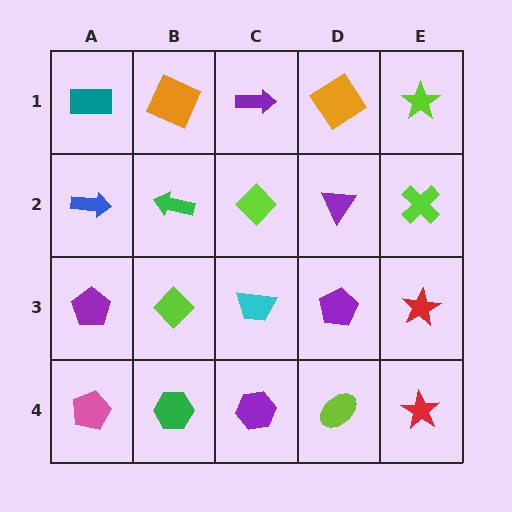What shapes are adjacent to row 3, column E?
A lime cross (row 2, column E), a red star (row 4, column E), a purple pentagon (row 3, column D).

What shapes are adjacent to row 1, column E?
A lime cross (row 2, column E), an orange diamond (row 1, column D).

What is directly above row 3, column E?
A lime cross.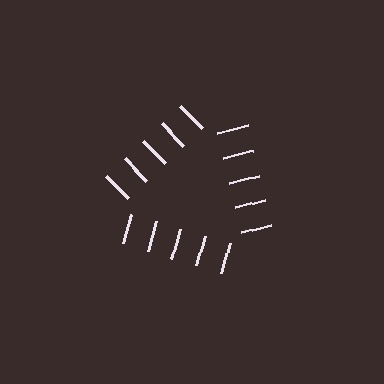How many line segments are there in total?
15 — 5 along each of the 3 edges.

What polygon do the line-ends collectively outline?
An illusory triangle — the line segments terminate on its edges but no continuous stroke is drawn.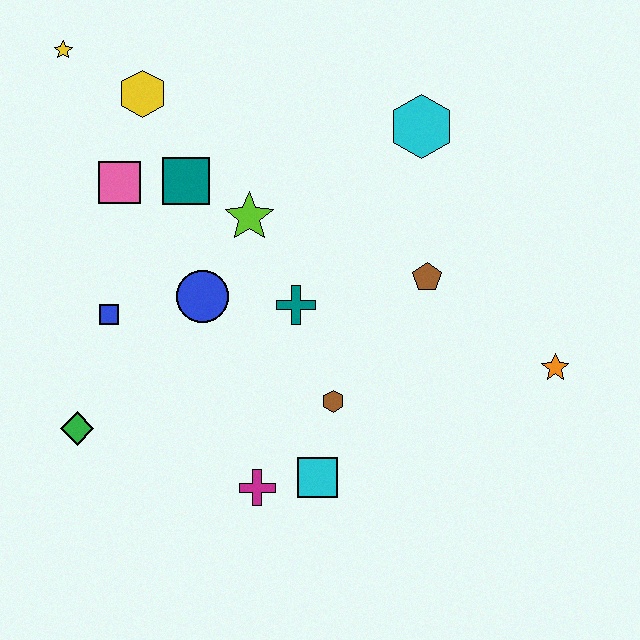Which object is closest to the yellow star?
The yellow hexagon is closest to the yellow star.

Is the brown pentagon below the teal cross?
No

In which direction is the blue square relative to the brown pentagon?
The blue square is to the left of the brown pentagon.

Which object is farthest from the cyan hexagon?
The green diamond is farthest from the cyan hexagon.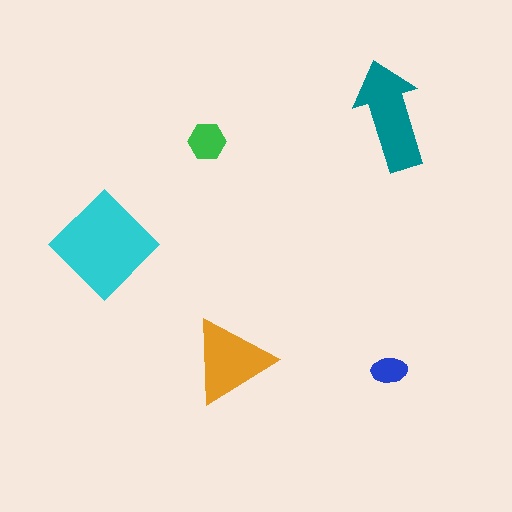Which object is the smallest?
The blue ellipse.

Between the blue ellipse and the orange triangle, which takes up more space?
The orange triangle.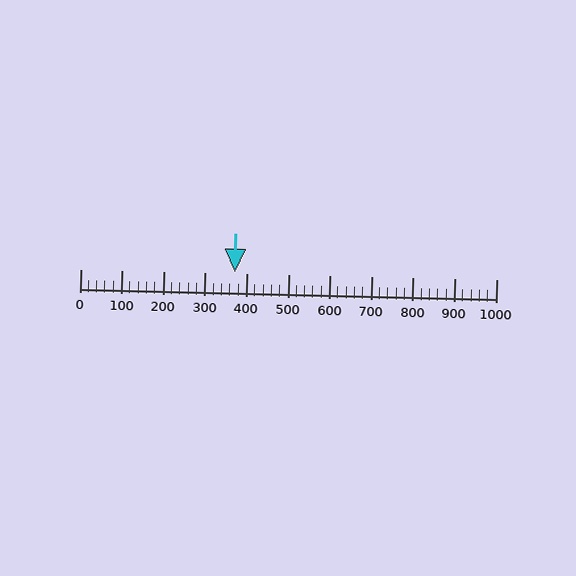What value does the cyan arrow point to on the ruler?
The cyan arrow points to approximately 372.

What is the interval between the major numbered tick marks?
The major tick marks are spaced 100 units apart.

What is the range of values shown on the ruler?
The ruler shows values from 0 to 1000.